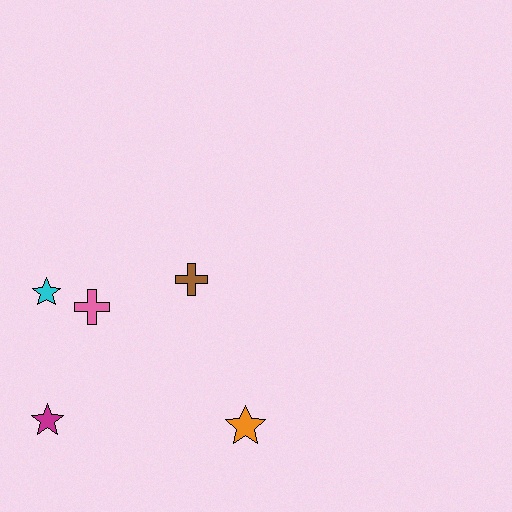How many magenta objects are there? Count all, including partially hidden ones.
There is 1 magenta object.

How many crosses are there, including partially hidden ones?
There are 2 crosses.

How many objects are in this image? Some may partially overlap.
There are 5 objects.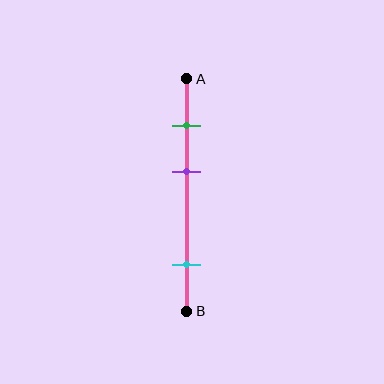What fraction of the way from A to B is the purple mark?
The purple mark is approximately 40% (0.4) of the way from A to B.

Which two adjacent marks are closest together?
The green and purple marks are the closest adjacent pair.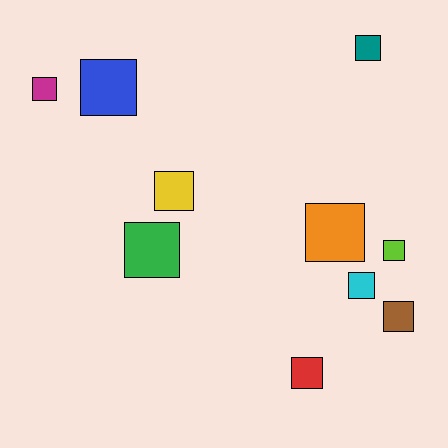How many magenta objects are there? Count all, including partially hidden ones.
There is 1 magenta object.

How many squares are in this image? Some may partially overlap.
There are 10 squares.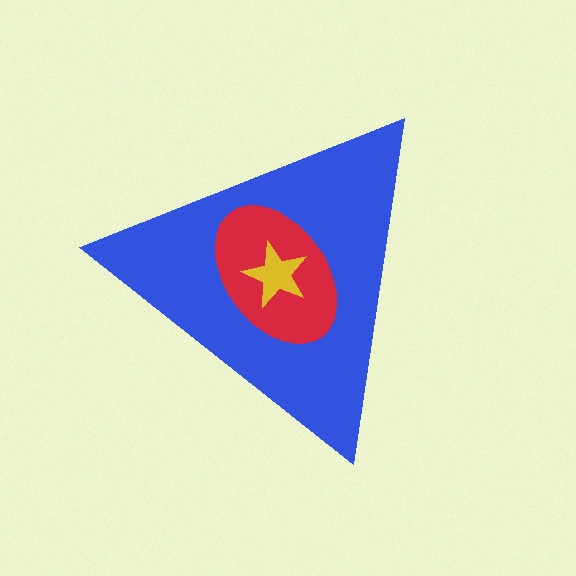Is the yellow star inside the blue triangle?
Yes.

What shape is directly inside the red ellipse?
The yellow star.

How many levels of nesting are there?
3.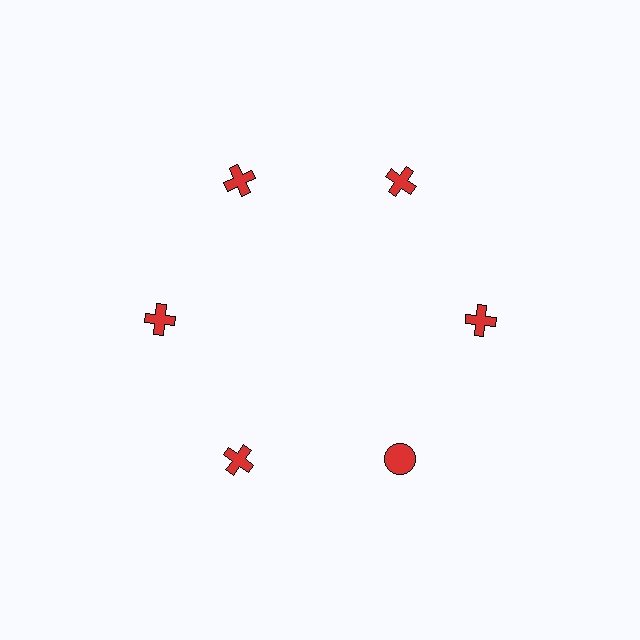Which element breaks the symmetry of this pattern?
The red circle at roughly the 5 o'clock position breaks the symmetry. All other shapes are red crosses.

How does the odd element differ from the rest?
It has a different shape: circle instead of cross.